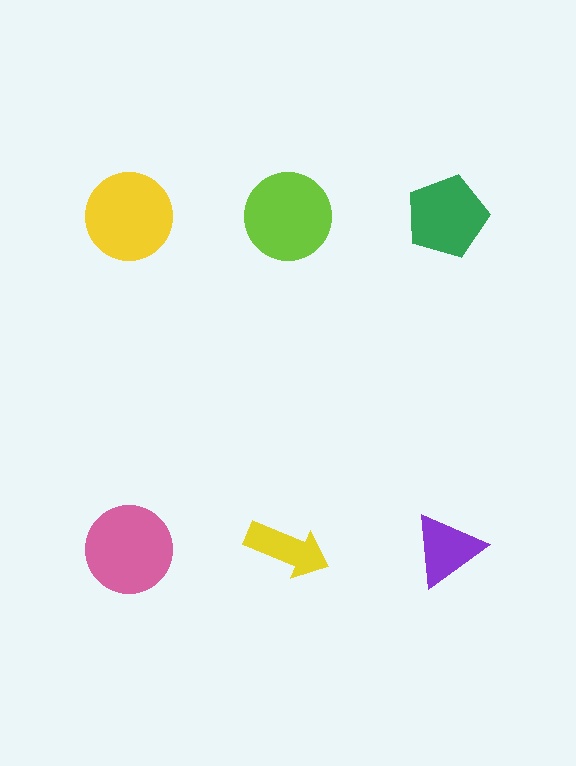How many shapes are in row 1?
3 shapes.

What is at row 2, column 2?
A yellow arrow.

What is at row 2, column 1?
A pink circle.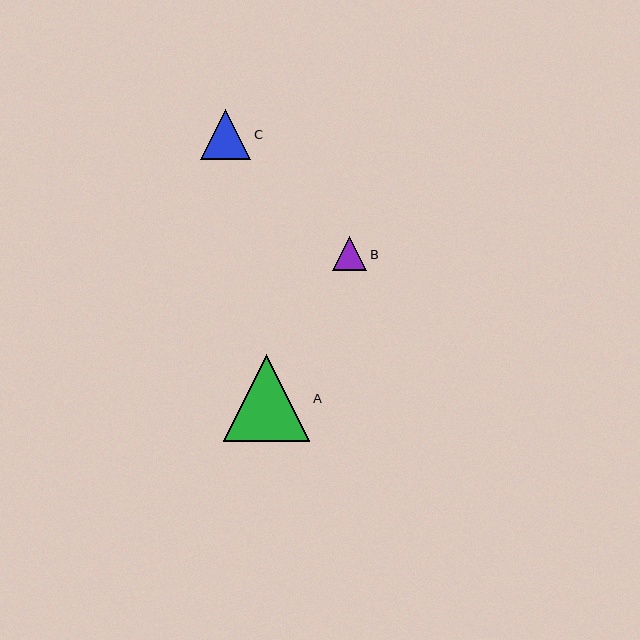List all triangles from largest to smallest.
From largest to smallest: A, C, B.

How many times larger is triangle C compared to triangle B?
Triangle C is approximately 1.5 times the size of triangle B.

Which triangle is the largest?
Triangle A is the largest with a size of approximately 86 pixels.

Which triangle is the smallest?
Triangle B is the smallest with a size of approximately 34 pixels.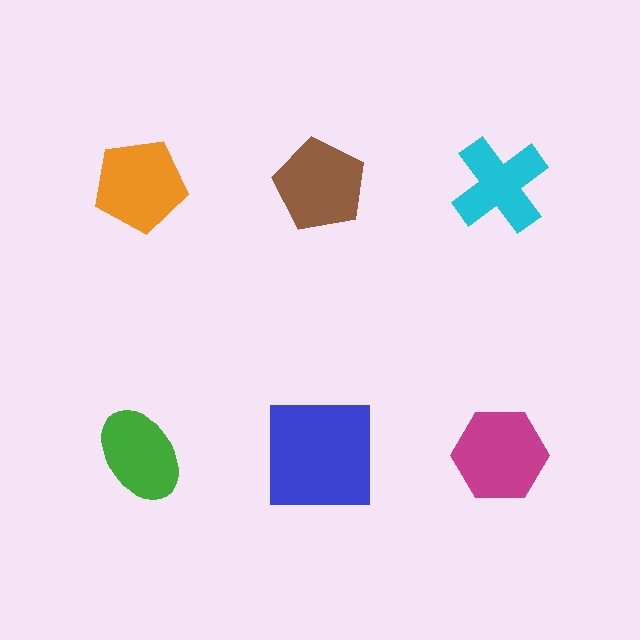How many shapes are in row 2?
3 shapes.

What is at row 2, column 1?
A green ellipse.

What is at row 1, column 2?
A brown pentagon.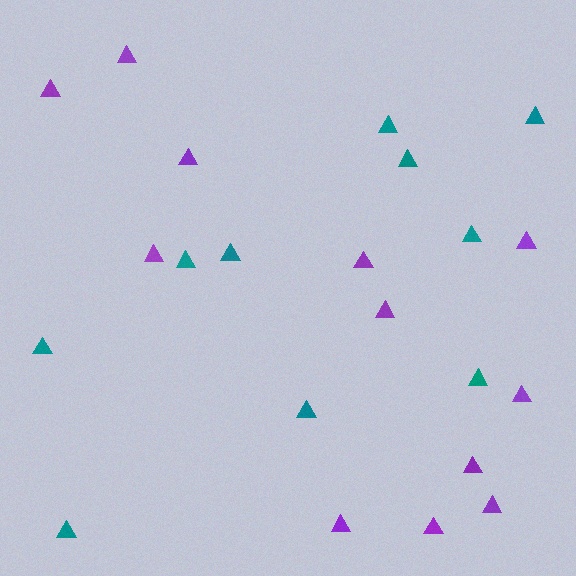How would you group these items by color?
There are 2 groups: one group of purple triangles (12) and one group of teal triangles (10).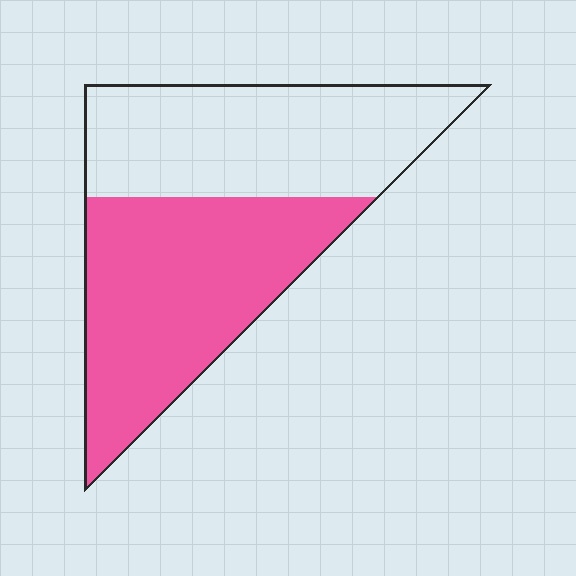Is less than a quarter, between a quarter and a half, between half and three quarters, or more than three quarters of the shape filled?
Between half and three quarters.